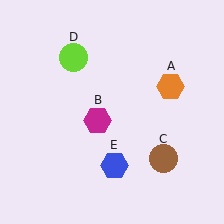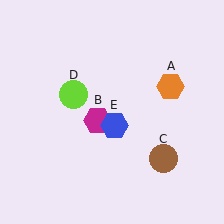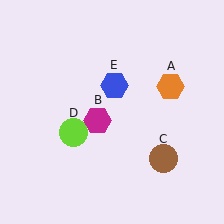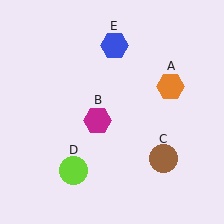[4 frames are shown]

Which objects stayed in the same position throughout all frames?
Orange hexagon (object A) and magenta hexagon (object B) and brown circle (object C) remained stationary.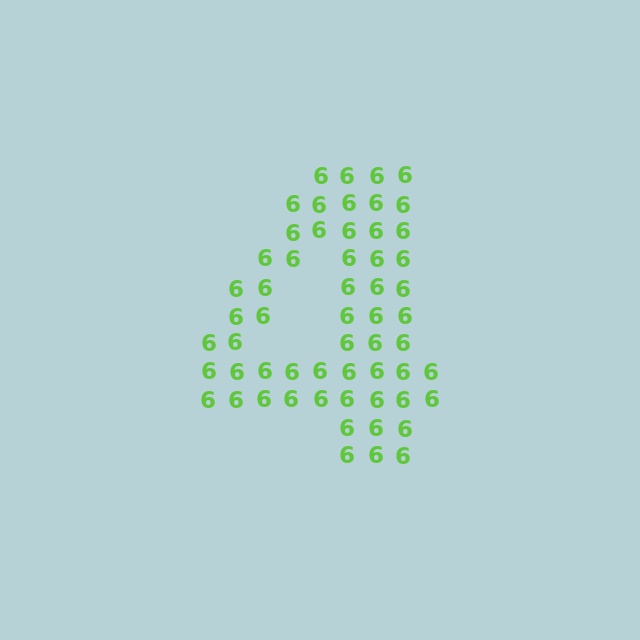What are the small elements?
The small elements are digit 6's.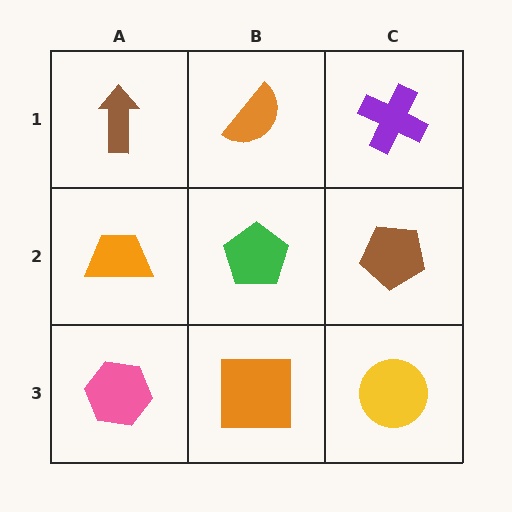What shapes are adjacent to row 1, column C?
A brown pentagon (row 2, column C), an orange semicircle (row 1, column B).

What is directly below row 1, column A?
An orange trapezoid.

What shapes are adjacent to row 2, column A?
A brown arrow (row 1, column A), a pink hexagon (row 3, column A), a green pentagon (row 2, column B).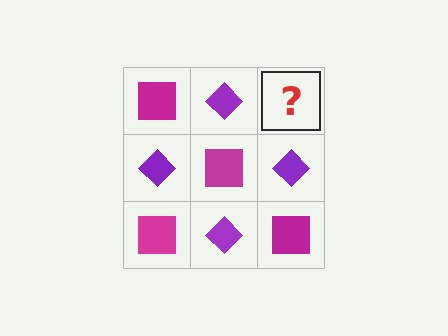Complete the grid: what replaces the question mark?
The question mark should be replaced with a magenta square.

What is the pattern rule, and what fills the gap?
The rule is that it alternates magenta square and purple diamond in a checkerboard pattern. The gap should be filled with a magenta square.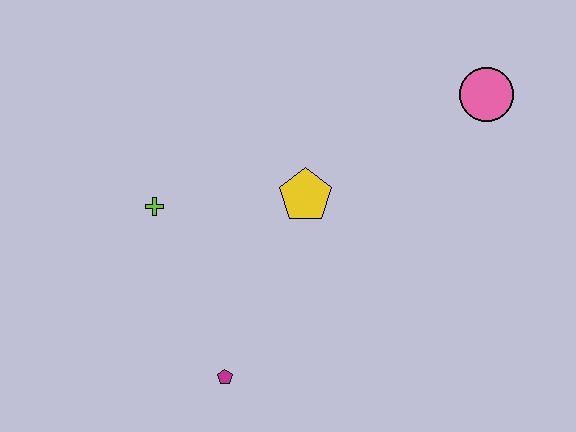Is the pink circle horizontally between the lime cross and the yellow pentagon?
No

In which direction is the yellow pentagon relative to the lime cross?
The yellow pentagon is to the right of the lime cross.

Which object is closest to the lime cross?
The yellow pentagon is closest to the lime cross.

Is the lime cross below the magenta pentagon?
No